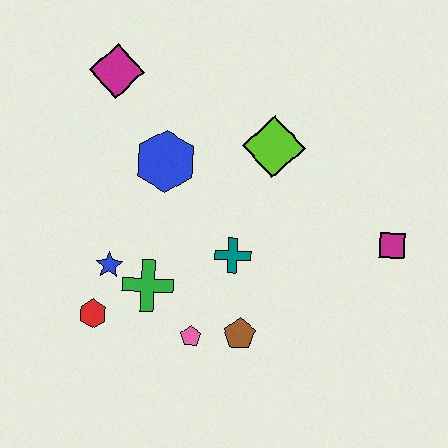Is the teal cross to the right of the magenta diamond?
Yes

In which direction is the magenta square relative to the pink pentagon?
The magenta square is to the right of the pink pentagon.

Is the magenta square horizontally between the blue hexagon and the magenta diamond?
No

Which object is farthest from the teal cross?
The magenta diamond is farthest from the teal cross.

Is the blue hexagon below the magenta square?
No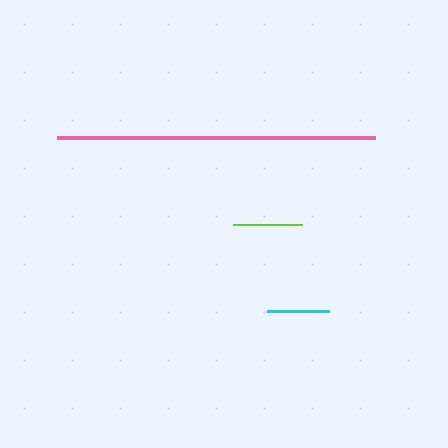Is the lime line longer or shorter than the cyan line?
The lime line is longer than the cyan line.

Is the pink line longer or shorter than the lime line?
The pink line is longer than the lime line.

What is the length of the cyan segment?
The cyan segment is approximately 62 pixels long.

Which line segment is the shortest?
The cyan line is the shortest at approximately 62 pixels.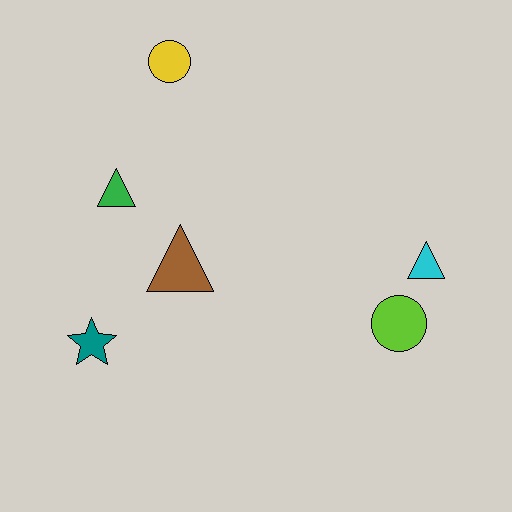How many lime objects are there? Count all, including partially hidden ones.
There is 1 lime object.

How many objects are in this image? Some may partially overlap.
There are 6 objects.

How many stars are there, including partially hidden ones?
There is 1 star.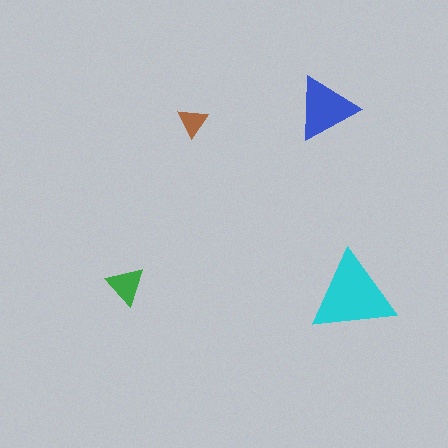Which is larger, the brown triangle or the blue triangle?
The blue one.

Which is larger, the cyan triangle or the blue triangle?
The cyan one.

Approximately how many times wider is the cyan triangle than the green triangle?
About 2 times wider.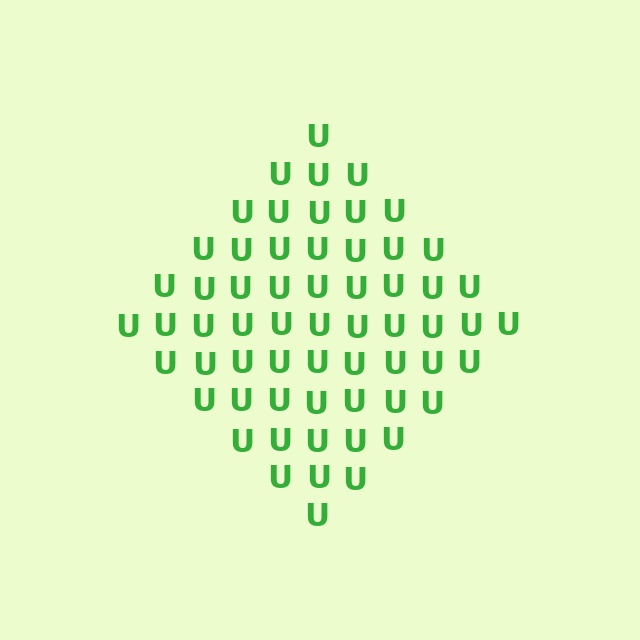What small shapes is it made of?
It is made of small letter U's.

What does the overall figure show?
The overall figure shows a diamond.